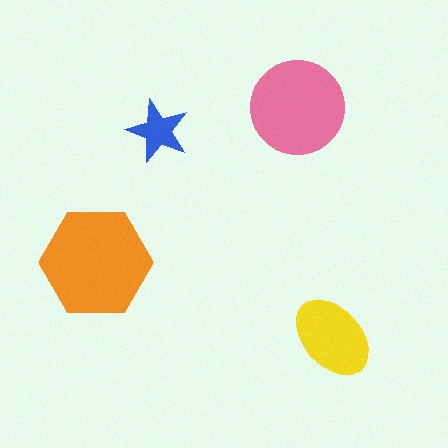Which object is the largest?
The orange hexagon.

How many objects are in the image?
There are 4 objects in the image.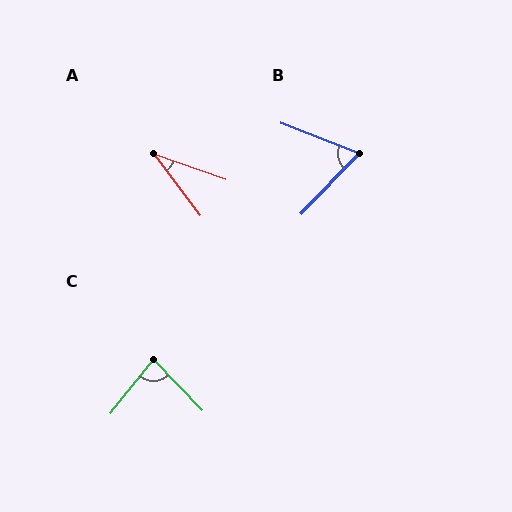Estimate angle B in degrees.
Approximately 67 degrees.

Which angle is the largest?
C, at approximately 82 degrees.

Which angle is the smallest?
A, at approximately 33 degrees.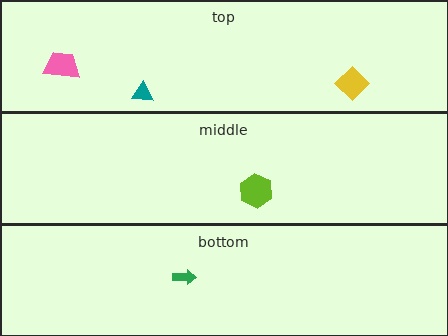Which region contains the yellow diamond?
The top region.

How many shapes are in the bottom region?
1.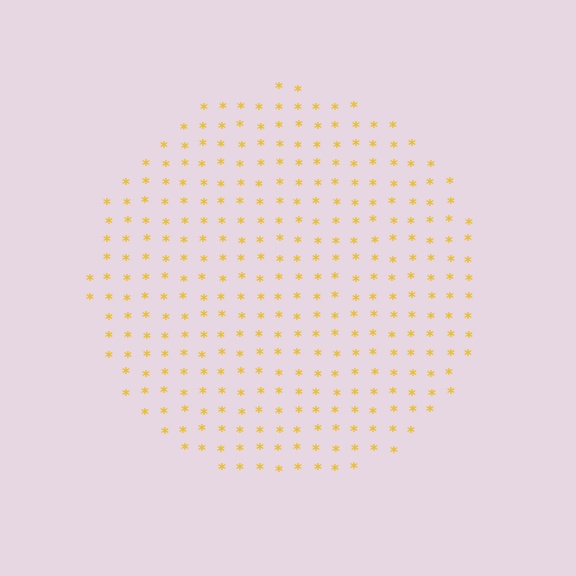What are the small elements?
The small elements are asterisks.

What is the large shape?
The large shape is a circle.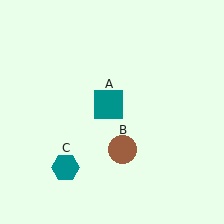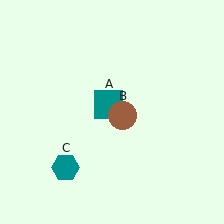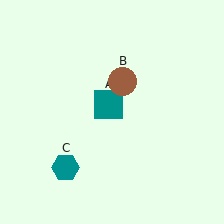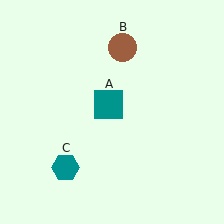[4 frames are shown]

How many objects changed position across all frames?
1 object changed position: brown circle (object B).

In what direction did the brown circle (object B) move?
The brown circle (object B) moved up.